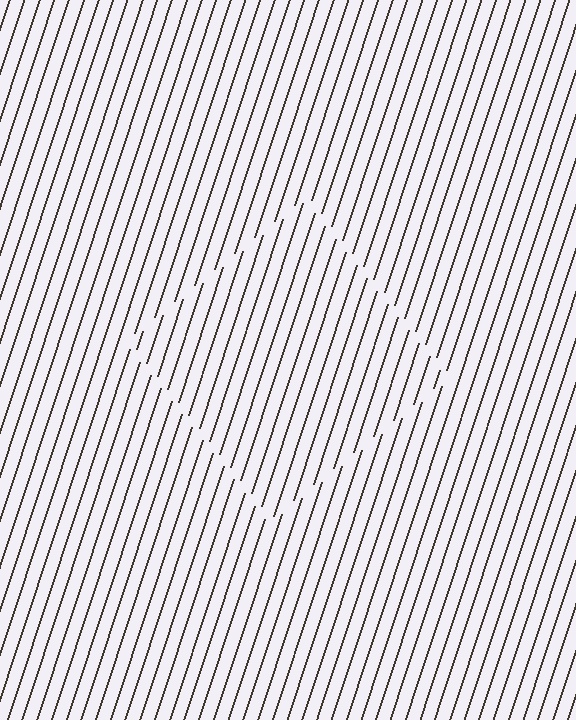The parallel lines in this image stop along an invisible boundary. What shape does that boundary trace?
An illusory square. The interior of the shape contains the same grating, shifted by half a period — the contour is defined by the phase discontinuity where line-ends from the inner and outer gratings abut.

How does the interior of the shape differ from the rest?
The interior of the shape contains the same grating, shifted by half a period — the contour is defined by the phase discontinuity where line-ends from the inner and outer gratings abut.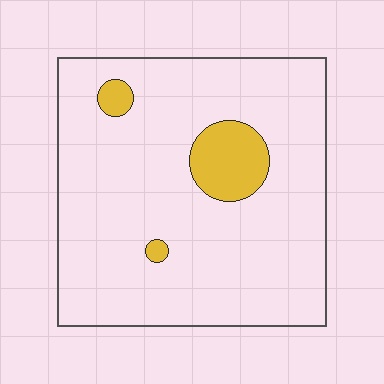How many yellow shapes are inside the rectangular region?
3.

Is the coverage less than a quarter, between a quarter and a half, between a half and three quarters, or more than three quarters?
Less than a quarter.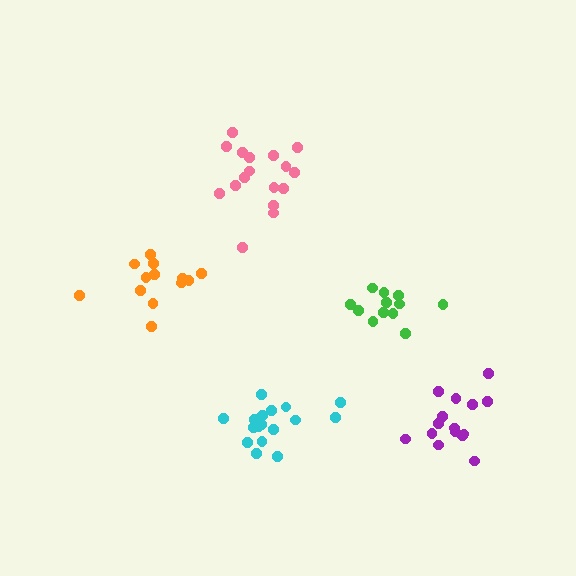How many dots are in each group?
Group 1: 15 dots, Group 2: 17 dots, Group 3: 12 dots, Group 4: 13 dots, Group 5: 17 dots (74 total).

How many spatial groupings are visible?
There are 5 spatial groupings.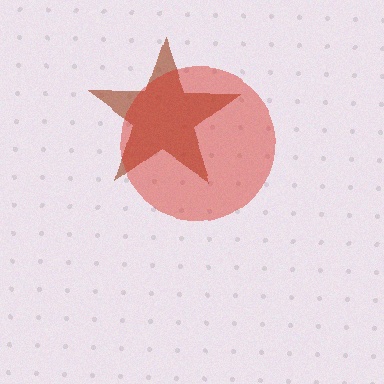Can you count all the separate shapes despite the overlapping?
Yes, there are 2 separate shapes.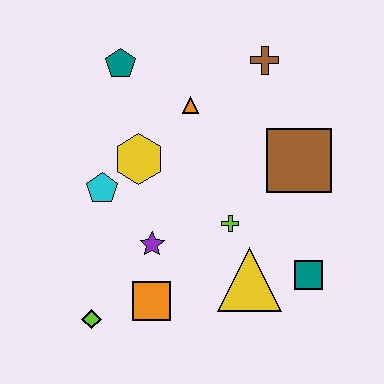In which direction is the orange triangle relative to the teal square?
The orange triangle is above the teal square.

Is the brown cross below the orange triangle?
No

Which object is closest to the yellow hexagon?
The cyan pentagon is closest to the yellow hexagon.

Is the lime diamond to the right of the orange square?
No